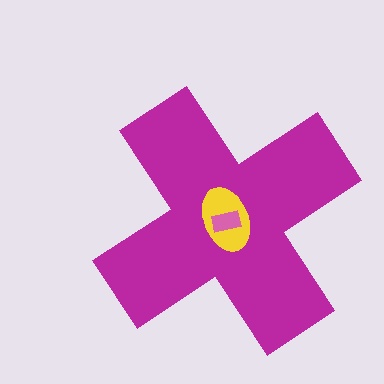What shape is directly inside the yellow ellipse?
The pink rectangle.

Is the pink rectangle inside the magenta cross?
Yes.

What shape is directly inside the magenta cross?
The yellow ellipse.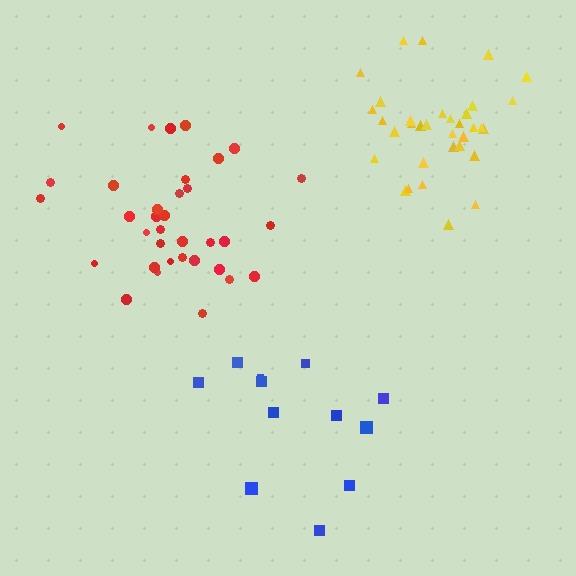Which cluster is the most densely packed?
Yellow.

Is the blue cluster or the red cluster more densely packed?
Red.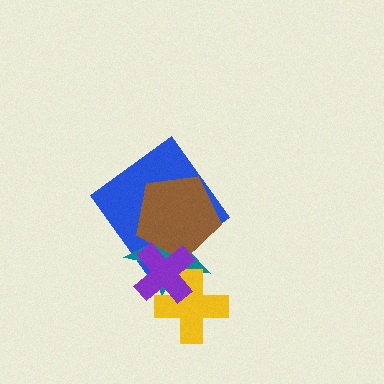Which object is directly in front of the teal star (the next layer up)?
The brown pentagon is directly in front of the teal star.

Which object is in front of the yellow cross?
The purple cross is in front of the yellow cross.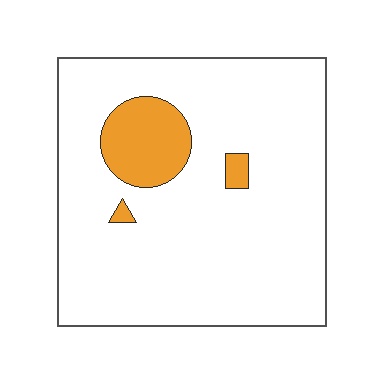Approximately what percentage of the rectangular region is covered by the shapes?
Approximately 10%.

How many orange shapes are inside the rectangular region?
3.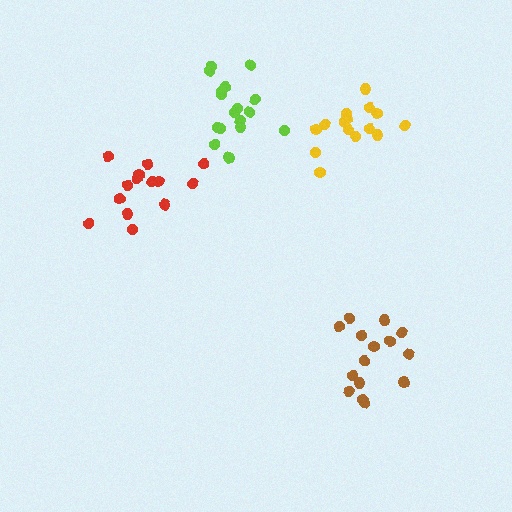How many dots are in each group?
Group 1: 15 dots, Group 2: 17 dots, Group 3: 14 dots, Group 4: 15 dots (61 total).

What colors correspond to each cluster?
The clusters are colored: brown, lime, red, yellow.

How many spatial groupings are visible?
There are 4 spatial groupings.